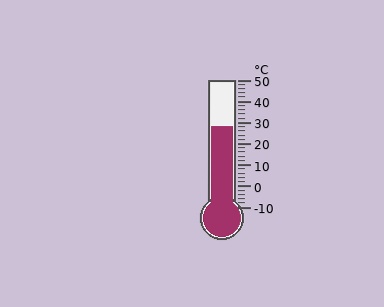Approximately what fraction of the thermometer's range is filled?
The thermometer is filled to approximately 65% of its range.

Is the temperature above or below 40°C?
The temperature is below 40°C.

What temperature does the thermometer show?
The thermometer shows approximately 28°C.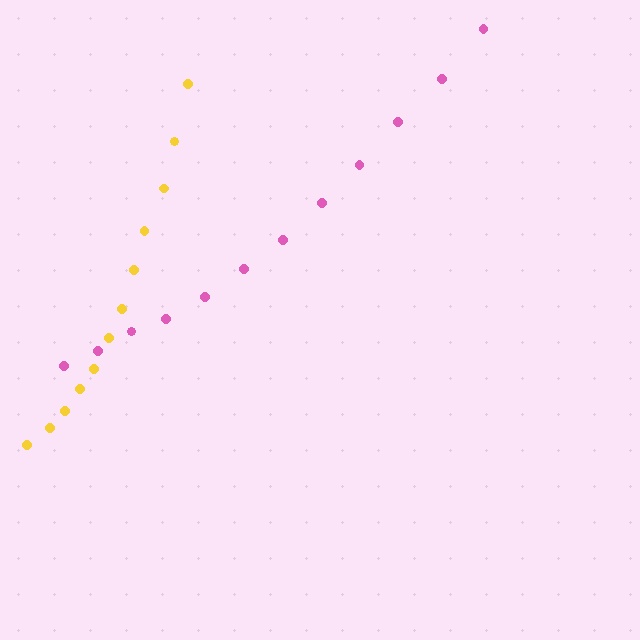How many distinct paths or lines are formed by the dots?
There are 2 distinct paths.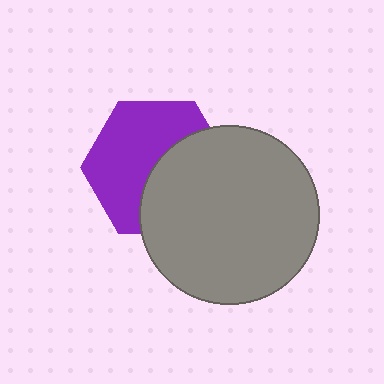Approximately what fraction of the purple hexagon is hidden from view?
Roughly 44% of the purple hexagon is hidden behind the gray circle.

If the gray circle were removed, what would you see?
You would see the complete purple hexagon.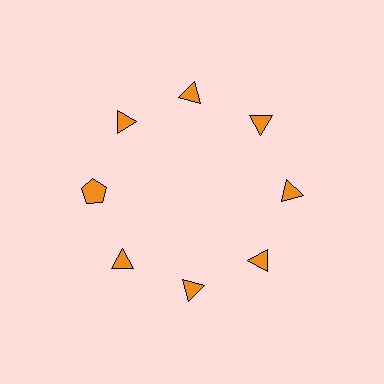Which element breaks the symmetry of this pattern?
The orange pentagon at roughly the 9 o'clock position breaks the symmetry. All other shapes are orange triangles.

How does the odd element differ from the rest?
It has a different shape: pentagon instead of triangle.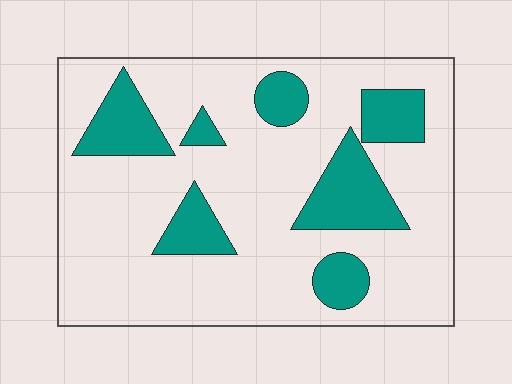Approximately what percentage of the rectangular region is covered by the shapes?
Approximately 20%.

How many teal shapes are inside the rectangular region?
7.